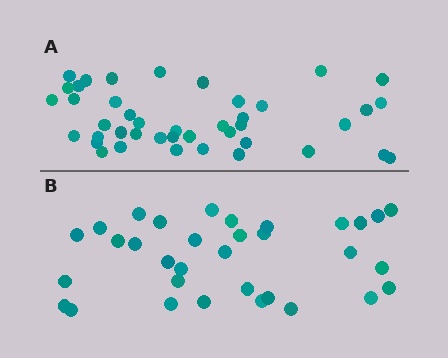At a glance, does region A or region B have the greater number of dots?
Region A (the top region) has more dots.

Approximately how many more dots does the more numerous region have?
Region A has roughly 8 or so more dots than region B.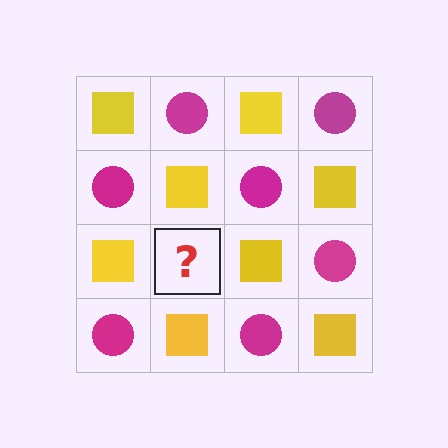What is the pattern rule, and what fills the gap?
The rule is that it alternates yellow square and magenta circle in a checkerboard pattern. The gap should be filled with a magenta circle.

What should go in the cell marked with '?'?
The missing cell should contain a magenta circle.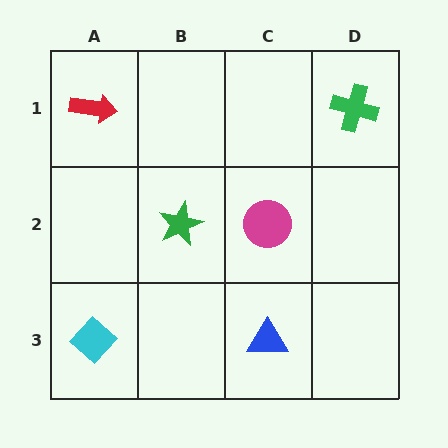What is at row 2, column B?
A green star.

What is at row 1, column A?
A red arrow.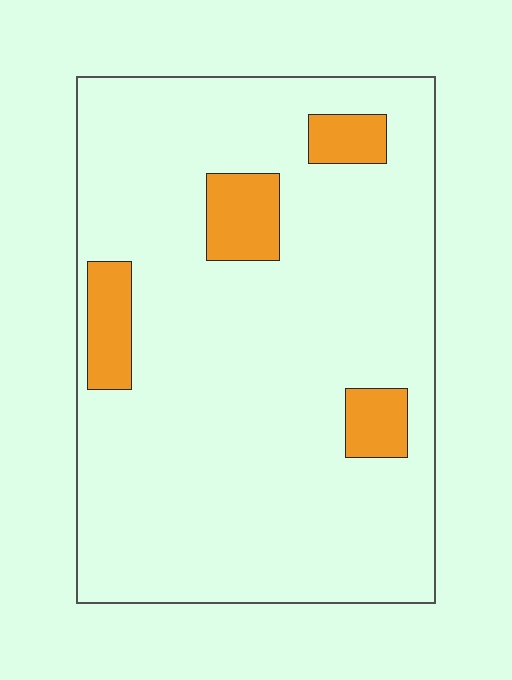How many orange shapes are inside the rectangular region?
4.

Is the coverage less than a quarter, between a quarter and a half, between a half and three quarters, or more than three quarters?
Less than a quarter.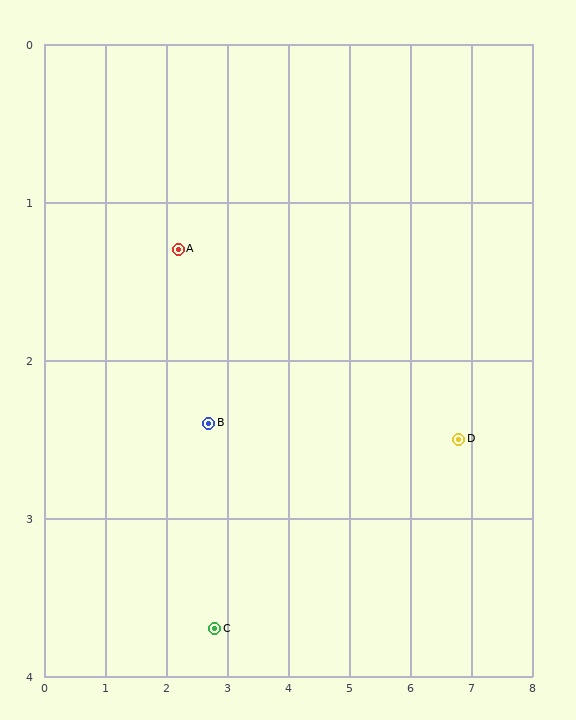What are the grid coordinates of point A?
Point A is at approximately (2.2, 1.3).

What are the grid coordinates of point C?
Point C is at approximately (2.8, 3.7).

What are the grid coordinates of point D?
Point D is at approximately (6.8, 2.5).